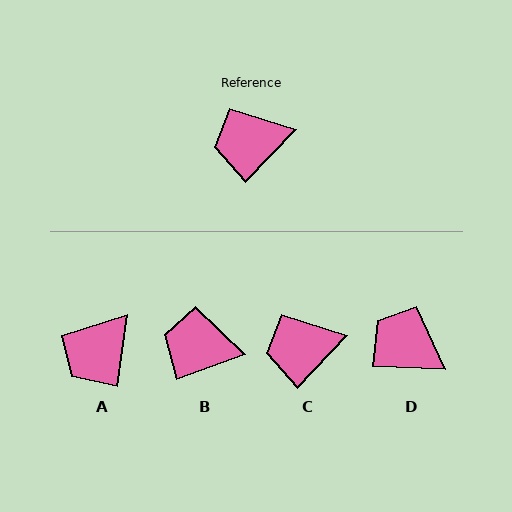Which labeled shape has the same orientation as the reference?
C.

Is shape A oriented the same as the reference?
No, it is off by about 35 degrees.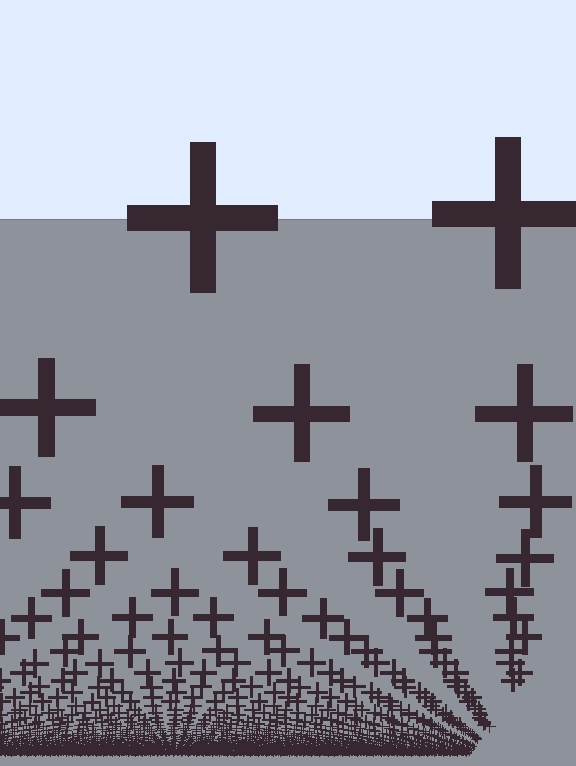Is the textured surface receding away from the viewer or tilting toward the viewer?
The surface appears to tilt toward the viewer. Texture elements get larger and sparser toward the top.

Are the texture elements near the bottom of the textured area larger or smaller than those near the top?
Smaller. The gradient is inverted — elements near the bottom are smaller and denser.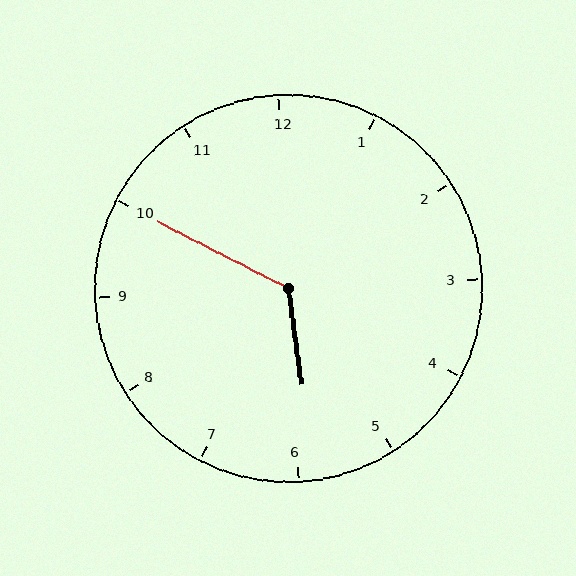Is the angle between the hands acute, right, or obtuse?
It is obtuse.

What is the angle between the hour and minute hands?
Approximately 125 degrees.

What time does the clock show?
5:50.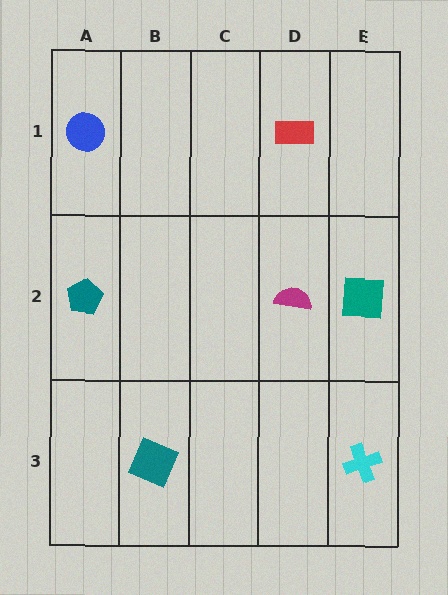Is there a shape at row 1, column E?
No, that cell is empty.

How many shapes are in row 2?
3 shapes.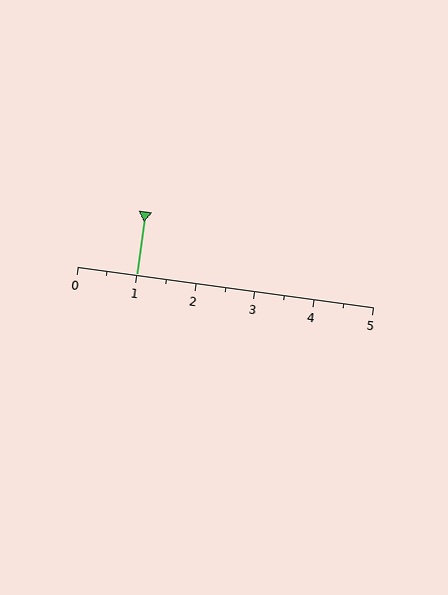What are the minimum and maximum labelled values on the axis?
The axis runs from 0 to 5.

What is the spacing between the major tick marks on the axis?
The major ticks are spaced 1 apart.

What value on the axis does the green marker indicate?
The marker indicates approximately 1.